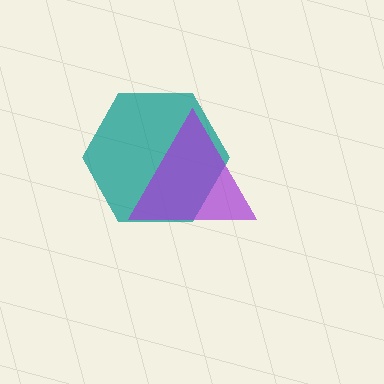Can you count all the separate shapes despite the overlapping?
Yes, there are 2 separate shapes.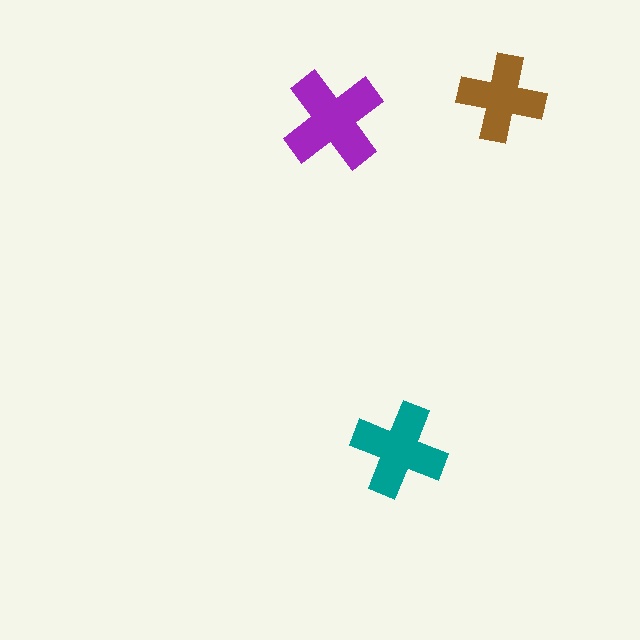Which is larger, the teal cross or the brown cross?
The teal one.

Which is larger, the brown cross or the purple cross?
The purple one.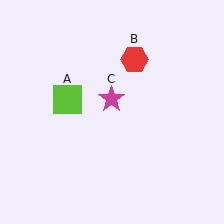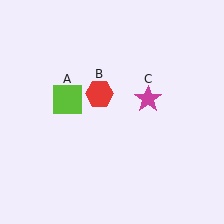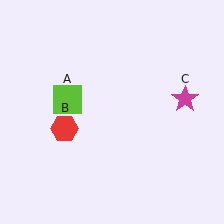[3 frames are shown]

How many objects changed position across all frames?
2 objects changed position: red hexagon (object B), magenta star (object C).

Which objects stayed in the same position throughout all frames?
Lime square (object A) remained stationary.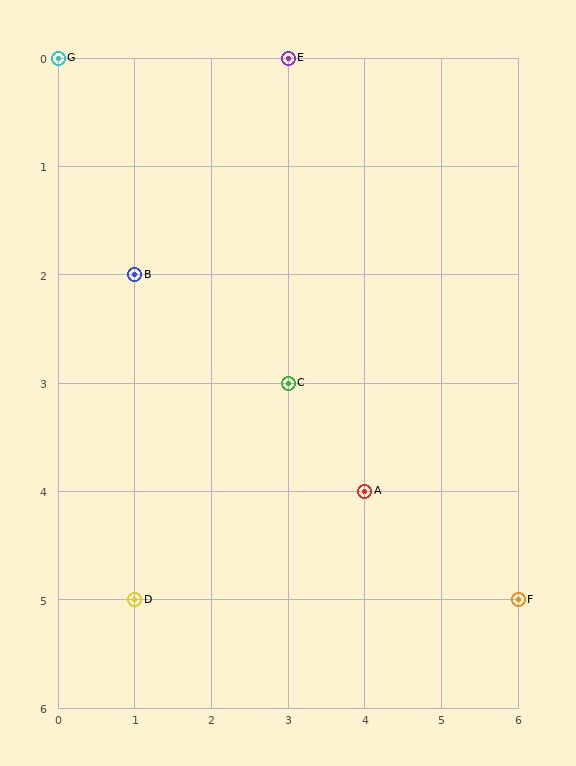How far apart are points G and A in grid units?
Points G and A are 4 columns and 4 rows apart (about 5.7 grid units diagonally).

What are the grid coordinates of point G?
Point G is at grid coordinates (0, 0).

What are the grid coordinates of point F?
Point F is at grid coordinates (6, 5).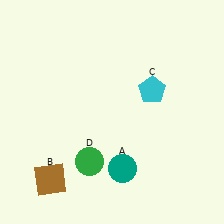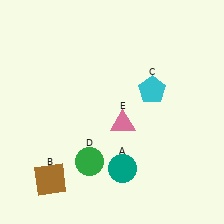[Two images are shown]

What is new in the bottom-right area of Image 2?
A pink triangle (E) was added in the bottom-right area of Image 2.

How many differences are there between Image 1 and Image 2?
There is 1 difference between the two images.